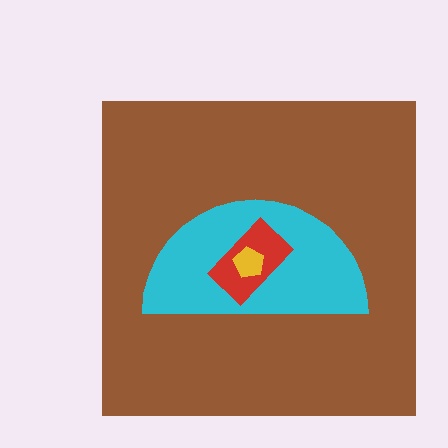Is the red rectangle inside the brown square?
Yes.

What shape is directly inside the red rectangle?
The yellow pentagon.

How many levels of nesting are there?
4.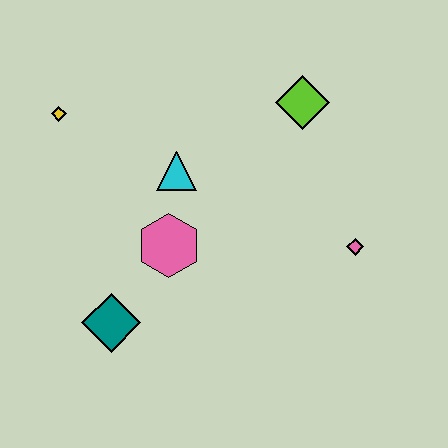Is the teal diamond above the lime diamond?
No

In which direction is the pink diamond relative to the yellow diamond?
The pink diamond is to the right of the yellow diamond.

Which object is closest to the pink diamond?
The lime diamond is closest to the pink diamond.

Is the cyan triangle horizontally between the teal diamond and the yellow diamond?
No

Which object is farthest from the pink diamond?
The yellow diamond is farthest from the pink diamond.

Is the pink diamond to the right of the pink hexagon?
Yes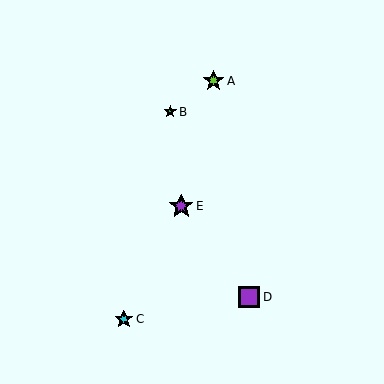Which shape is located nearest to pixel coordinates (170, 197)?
The purple star (labeled E) at (181, 206) is nearest to that location.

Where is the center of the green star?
The center of the green star is at (170, 112).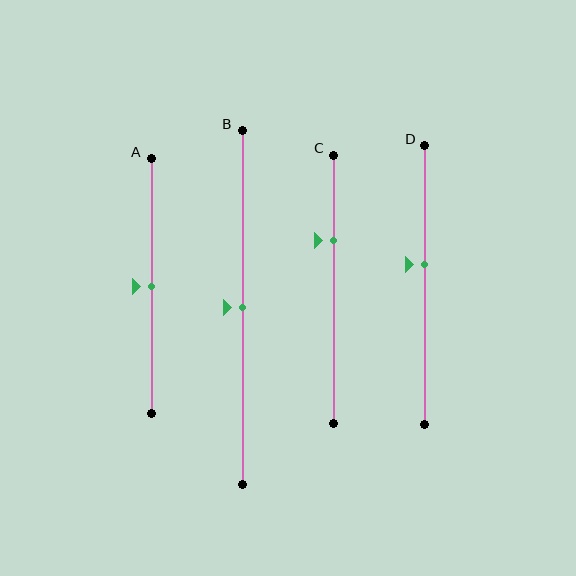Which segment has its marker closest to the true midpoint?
Segment A has its marker closest to the true midpoint.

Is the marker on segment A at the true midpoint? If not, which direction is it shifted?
Yes, the marker on segment A is at the true midpoint.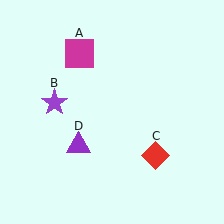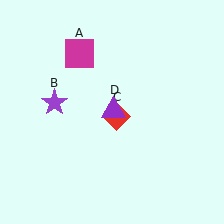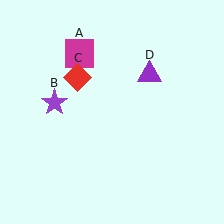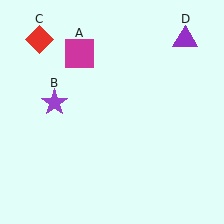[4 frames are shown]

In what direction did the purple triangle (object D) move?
The purple triangle (object D) moved up and to the right.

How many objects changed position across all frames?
2 objects changed position: red diamond (object C), purple triangle (object D).